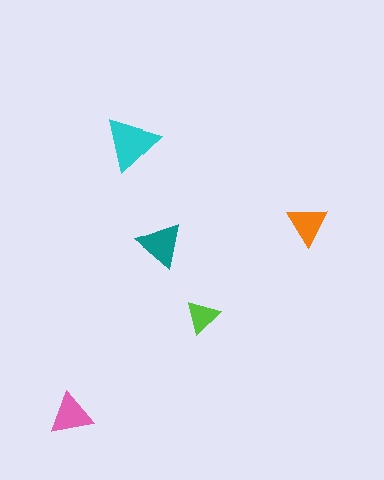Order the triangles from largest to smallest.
the cyan one, the teal one, the pink one, the orange one, the lime one.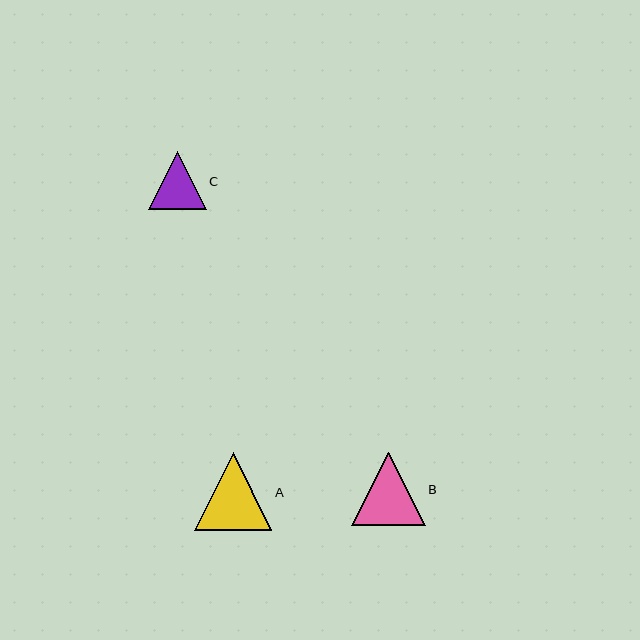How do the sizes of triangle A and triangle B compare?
Triangle A and triangle B are approximately the same size.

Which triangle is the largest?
Triangle A is the largest with a size of approximately 78 pixels.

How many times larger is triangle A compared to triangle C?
Triangle A is approximately 1.3 times the size of triangle C.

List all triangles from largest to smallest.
From largest to smallest: A, B, C.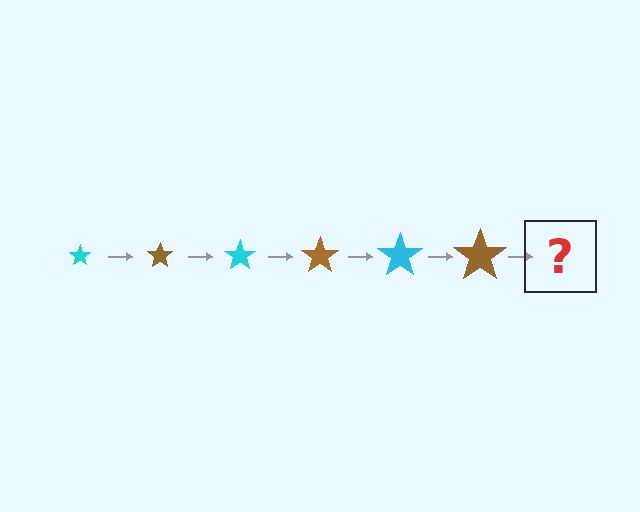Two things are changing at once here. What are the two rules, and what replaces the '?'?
The two rules are that the star grows larger each step and the color cycles through cyan and brown. The '?' should be a cyan star, larger than the previous one.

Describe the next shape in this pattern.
It should be a cyan star, larger than the previous one.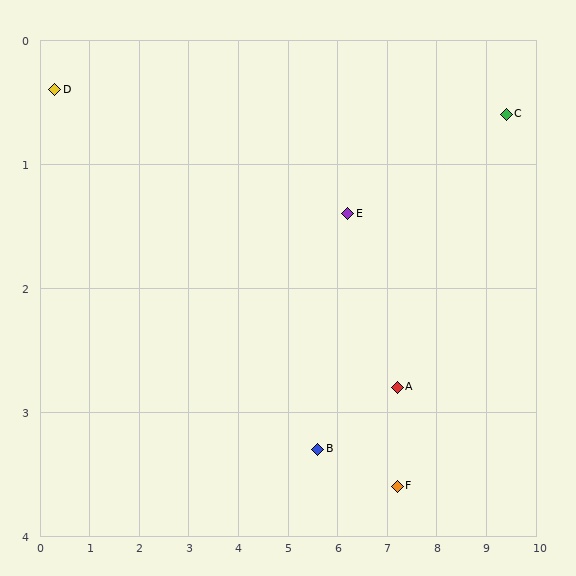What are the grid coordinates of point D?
Point D is at approximately (0.3, 0.4).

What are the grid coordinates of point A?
Point A is at approximately (7.2, 2.8).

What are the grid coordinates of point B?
Point B is at approximately (5.6, 3.3).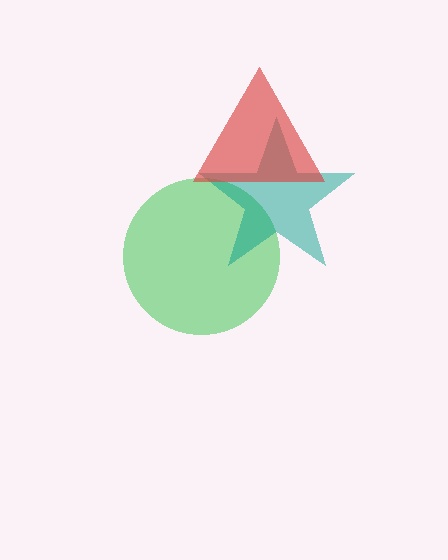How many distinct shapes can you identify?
There are 3 distinct shapes: a green circle, a teal star, a red triangle.